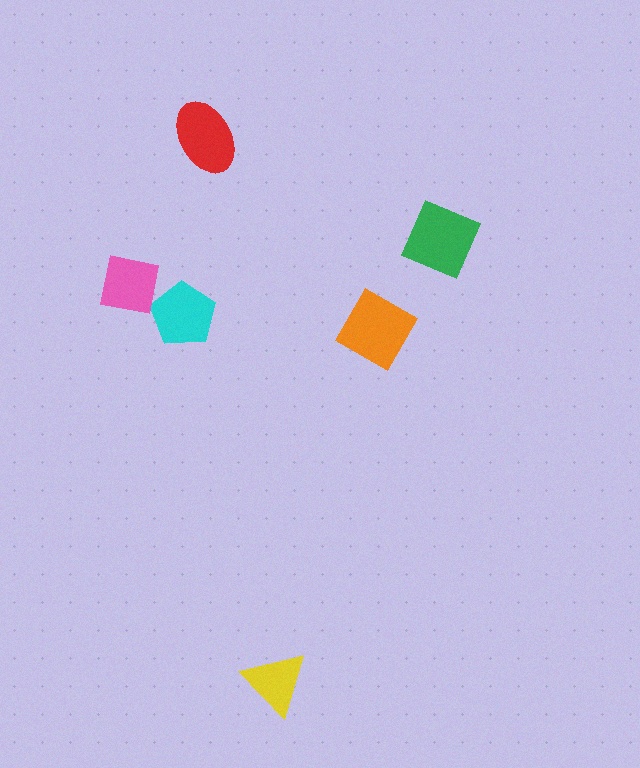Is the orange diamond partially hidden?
No, no other shape covers it.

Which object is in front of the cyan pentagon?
The pink square is in front of the cyan pentagon.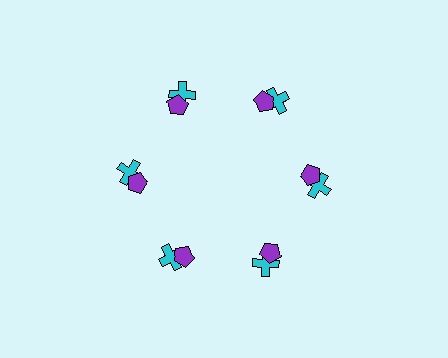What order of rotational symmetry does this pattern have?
This pattern has 6-fold rotational symmetry.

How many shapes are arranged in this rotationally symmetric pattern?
There are 12 shapes, arranged in 6 groups of 2.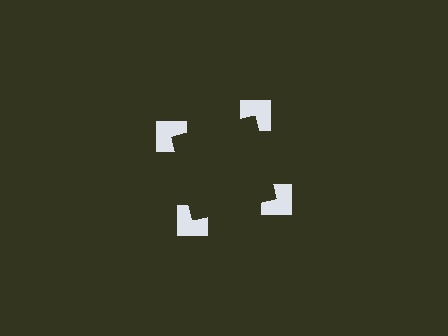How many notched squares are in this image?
There are 4 — one at each vertex of the illusory square.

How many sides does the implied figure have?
4 sides.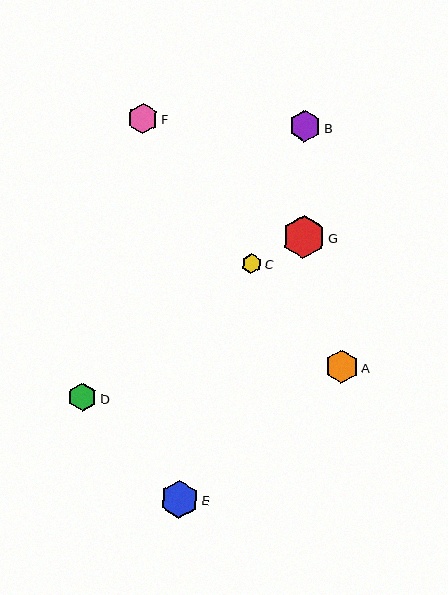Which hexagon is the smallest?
Hexagon C is the smallest with a size of approximately 20 pixels.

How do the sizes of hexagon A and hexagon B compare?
Hexagon A and hexagon B are approximately the same size.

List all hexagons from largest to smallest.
From largest to smallest: G, E, A, B, F, D, C.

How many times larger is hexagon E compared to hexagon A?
Hexagon E is approximately 1.1 times the size of hexagon A.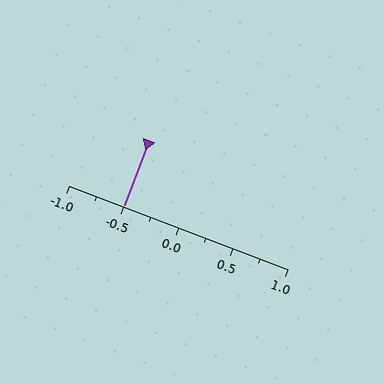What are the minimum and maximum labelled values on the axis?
The axis runs from -1.0 to 1.0.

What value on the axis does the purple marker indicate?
The marker indicates approximately -0.5.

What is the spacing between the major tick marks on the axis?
The major ticks are spaced 0.5 apart.